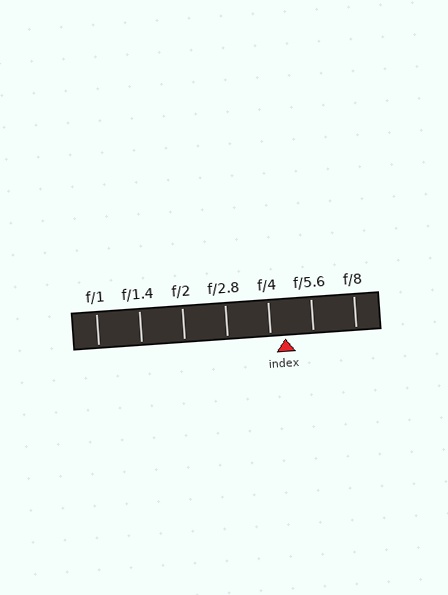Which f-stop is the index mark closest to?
The index mark is closest to f/4.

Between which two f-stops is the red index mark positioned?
The index mark is between f/4 and f/5.6.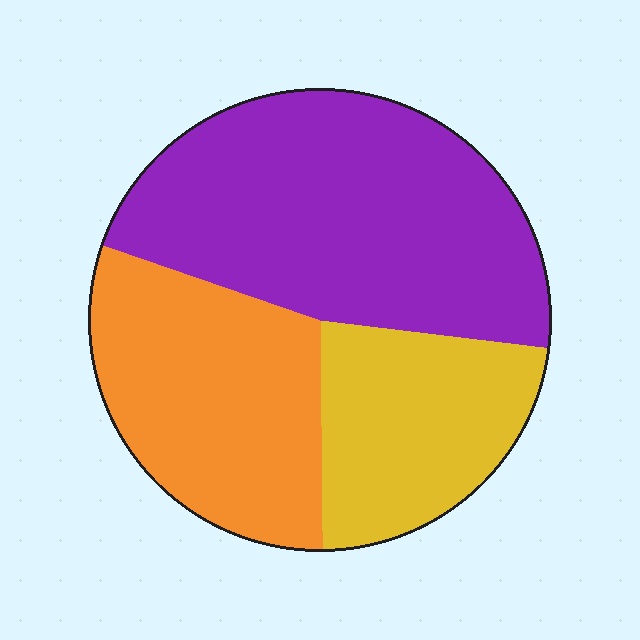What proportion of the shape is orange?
Orange covers around 30% of the shape.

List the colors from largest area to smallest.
From largest to smallest: purple, orange, yellow.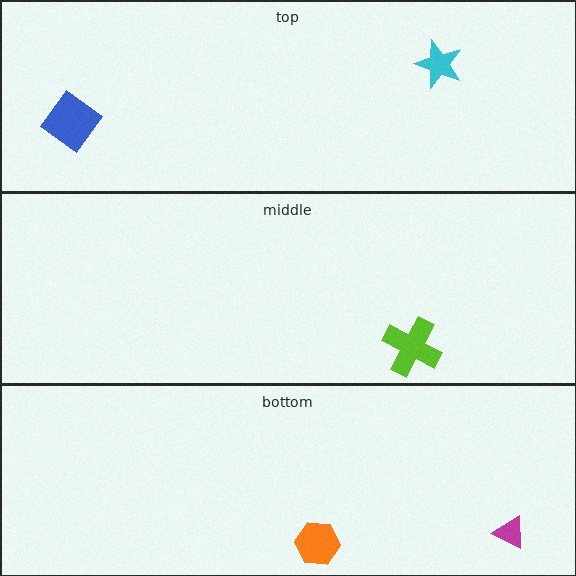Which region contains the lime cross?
The middle region.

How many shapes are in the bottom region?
2.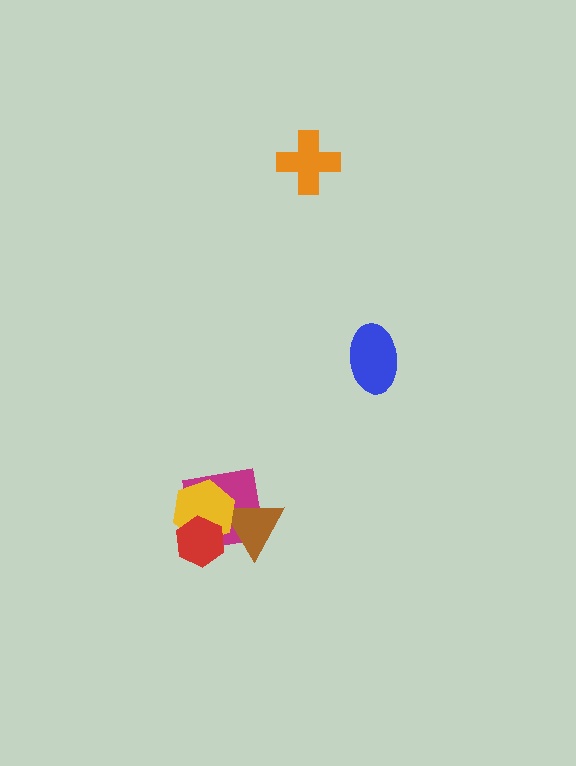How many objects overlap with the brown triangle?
3 objects overlap with the brown triangle.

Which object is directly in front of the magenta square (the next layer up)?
The brown triangle is directly in front of the magenta square.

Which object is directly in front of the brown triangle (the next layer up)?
The yellow hexagon is directly in front of the brown triangle.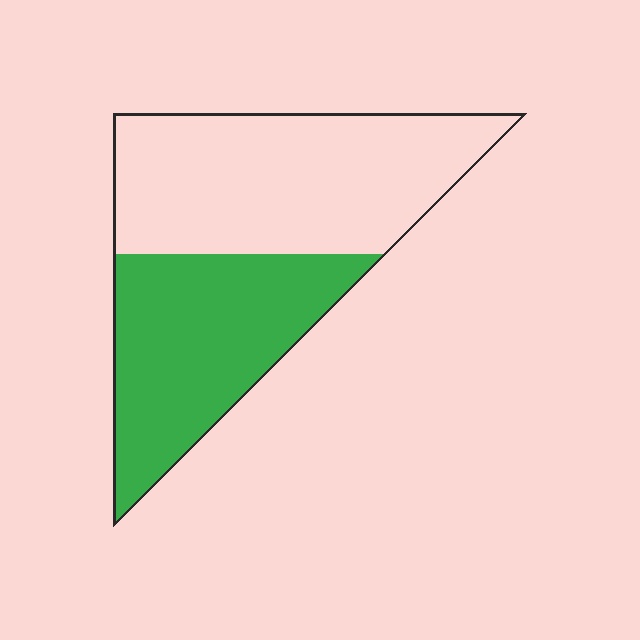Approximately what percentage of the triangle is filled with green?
Approximately 45%.